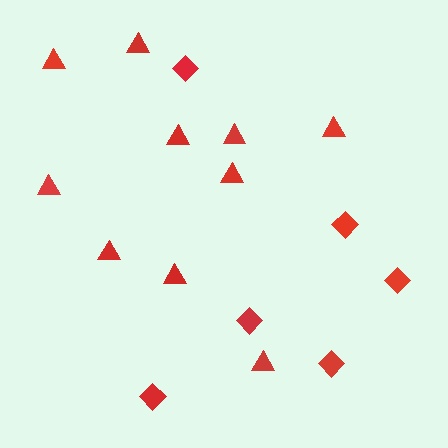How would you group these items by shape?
There are 2 groups: one group of triangles (10) and one group of diamonds (6).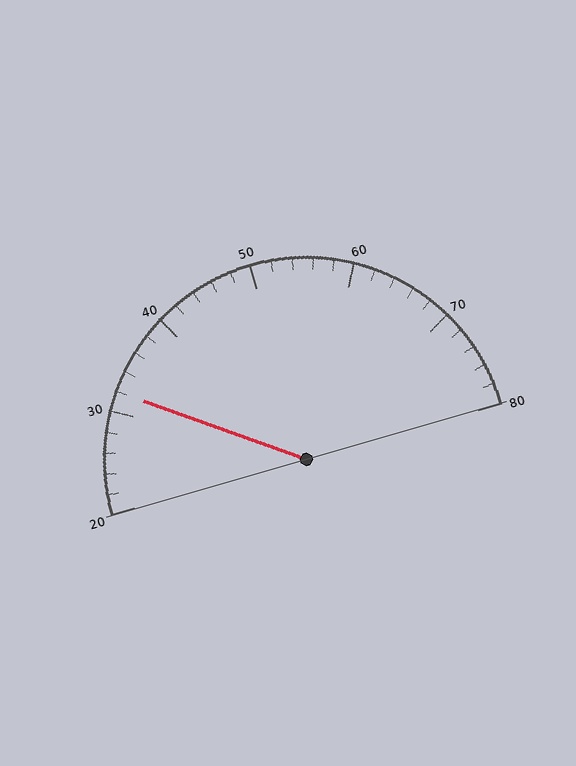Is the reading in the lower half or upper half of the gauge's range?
The reading is in the lower half of the range (20 to 80).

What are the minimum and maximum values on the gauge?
The gauge ranges from 20 to 80.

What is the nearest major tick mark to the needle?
The nearest major tick mark is 30.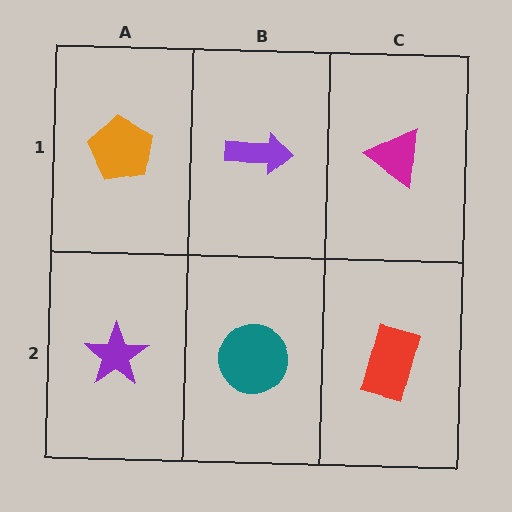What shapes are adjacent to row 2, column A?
An orange pentagon (row 1, column A), a teal circle (row 2, column B).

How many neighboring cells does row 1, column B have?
3.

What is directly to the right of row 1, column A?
A purple arrow.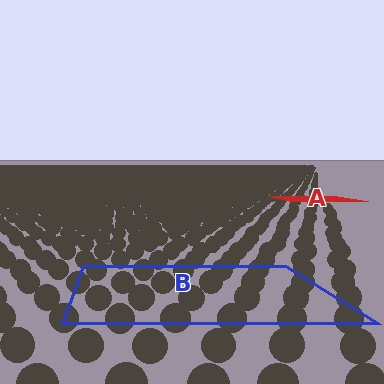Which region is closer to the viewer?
Region B is closer. The texture elements there are larger and more spread out.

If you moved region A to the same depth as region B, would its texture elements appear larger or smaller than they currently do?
They would appear larger. At a closer depth, the same texture elements are projected at a bigger on-screen size.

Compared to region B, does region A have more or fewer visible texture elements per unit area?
Region A has more texture elements per unit area — they are packed more densely because it is farther away.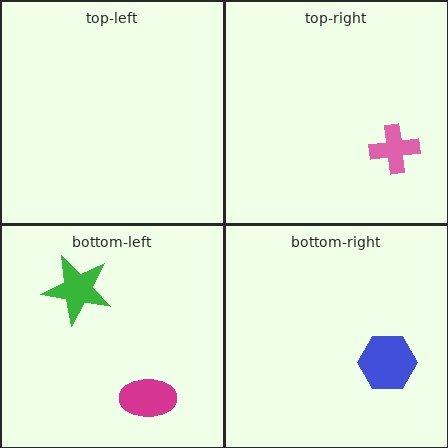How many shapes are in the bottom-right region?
1.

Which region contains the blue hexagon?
The bottom-right region.